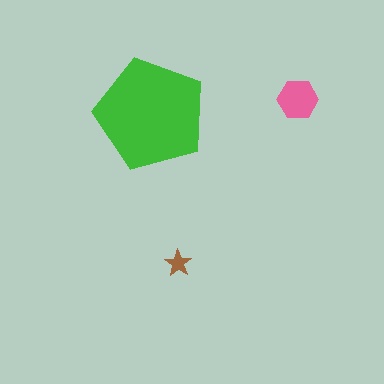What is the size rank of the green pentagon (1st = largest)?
1st.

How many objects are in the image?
There are 3 objects in the image.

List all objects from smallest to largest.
The brown star, the pink hexagon, the green pentagon.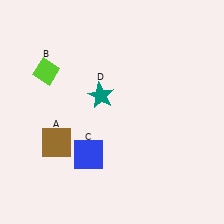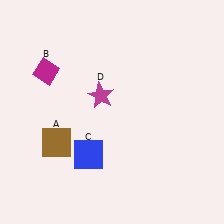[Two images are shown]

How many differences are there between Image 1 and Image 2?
There are 2 differences between the two images.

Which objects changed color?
B changed from lime to magenta. D changed from teal to magenta.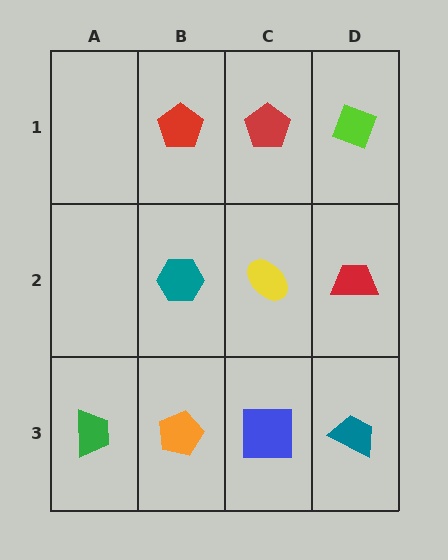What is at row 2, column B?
A teal hexagon.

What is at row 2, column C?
A yellow ellipse.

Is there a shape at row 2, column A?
No, that cell is empty.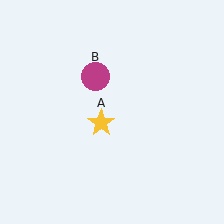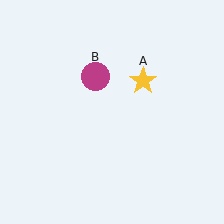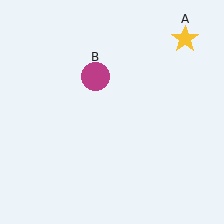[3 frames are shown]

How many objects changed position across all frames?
1 object changed position: yellow star (object A).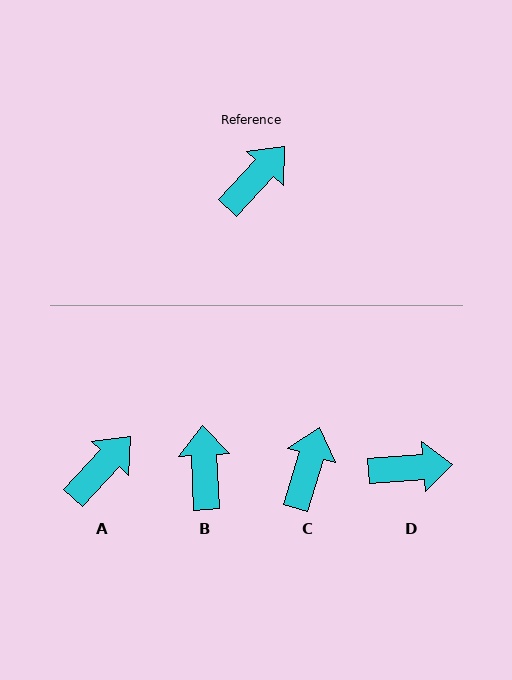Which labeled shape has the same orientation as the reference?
A.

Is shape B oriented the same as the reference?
No, it is off by about 46 degrees.